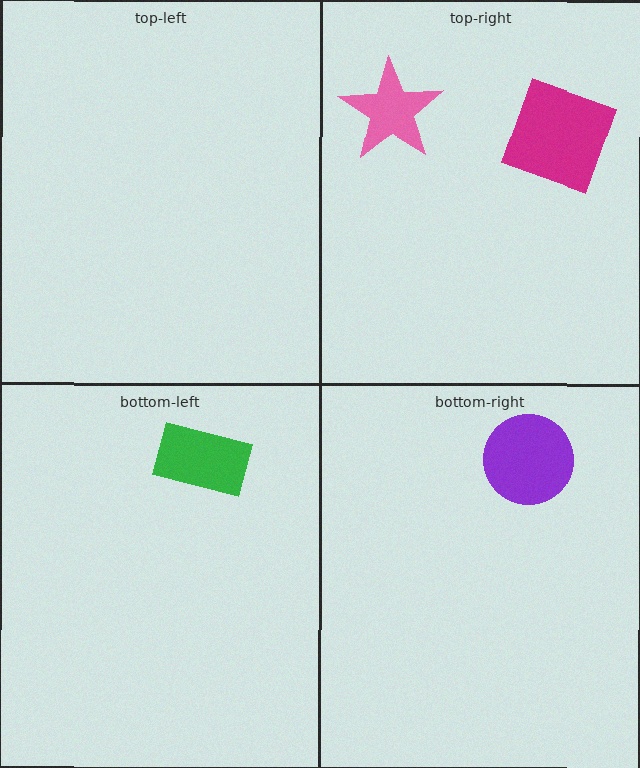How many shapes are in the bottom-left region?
1.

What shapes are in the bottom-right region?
The purple circle.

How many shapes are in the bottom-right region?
1.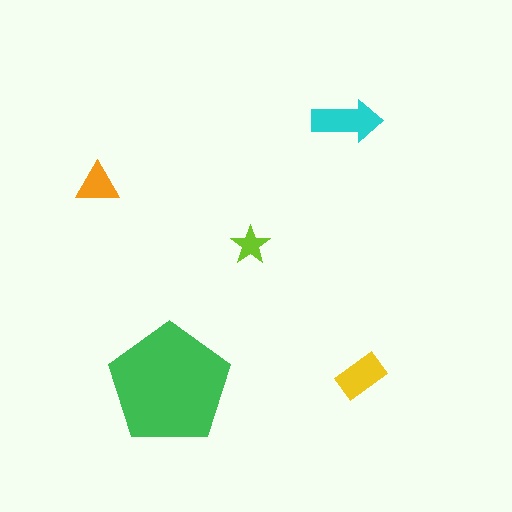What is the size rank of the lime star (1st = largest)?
5th.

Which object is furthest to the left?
The orange triangle is leftmost.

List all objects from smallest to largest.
The lime star, the orange triangle, the yellow rectangle, the cyan arrow, the green pentagon.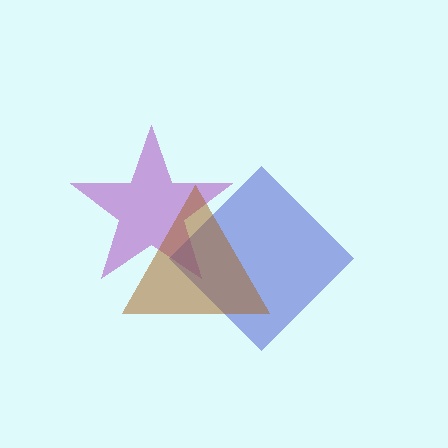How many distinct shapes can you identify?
There are 3 distinct shapes: a purple star, a blue diamond, a brown triangle.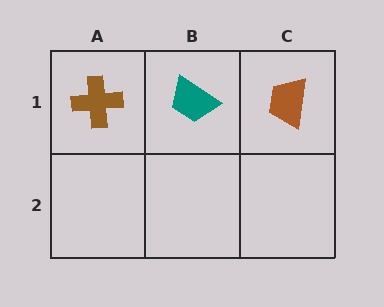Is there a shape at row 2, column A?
No, that cell is empty.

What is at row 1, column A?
A brown cross.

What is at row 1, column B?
A teal trapezoid.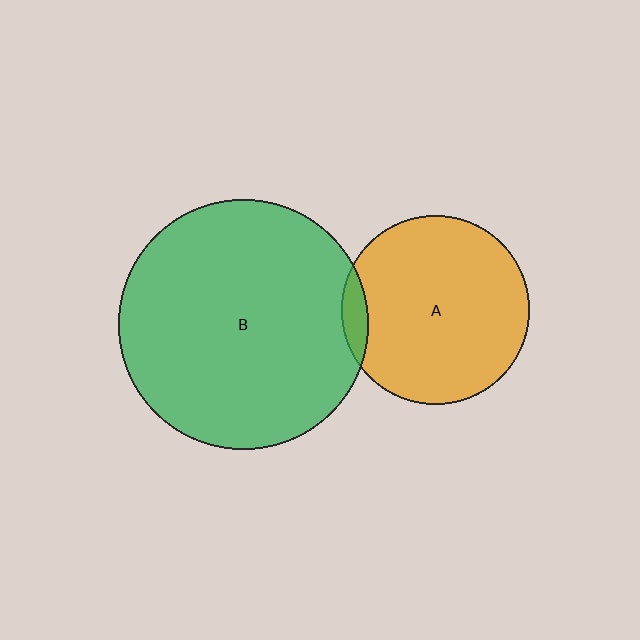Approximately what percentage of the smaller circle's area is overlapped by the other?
Approximately 5%.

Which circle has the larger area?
Circle B (green).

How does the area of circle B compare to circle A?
Approximately 1.8 times.